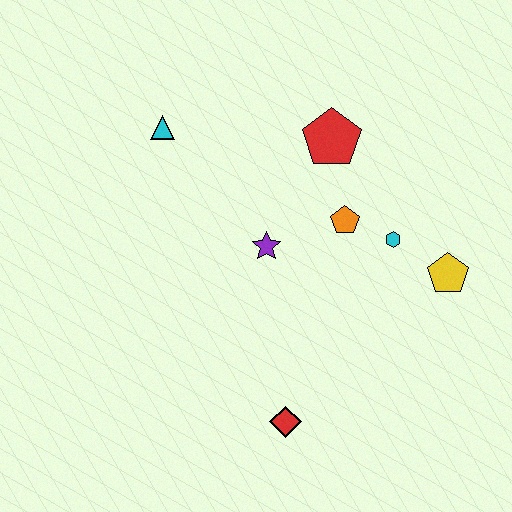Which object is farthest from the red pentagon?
The red diamond is farthest from the red pentagon.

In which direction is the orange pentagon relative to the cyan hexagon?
The orange pentagon is to the left of the cyan hexagon.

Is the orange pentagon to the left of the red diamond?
No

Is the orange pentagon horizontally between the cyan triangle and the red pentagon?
No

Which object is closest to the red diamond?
The purple star is closest to the red diamond.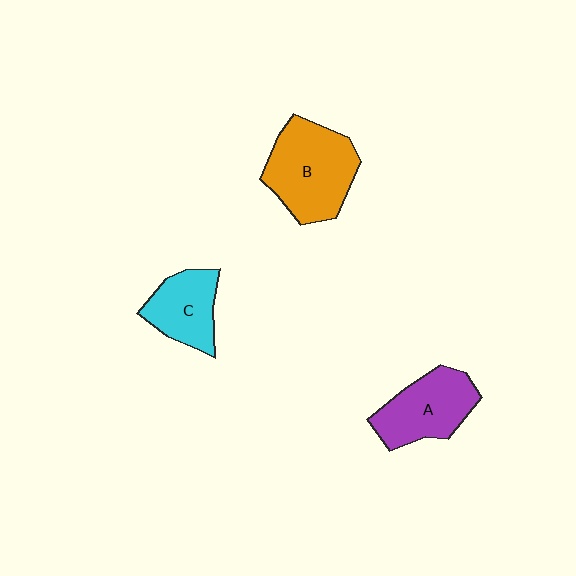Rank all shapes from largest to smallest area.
From largest to smallest: B (orange), A (purple), C (cyan).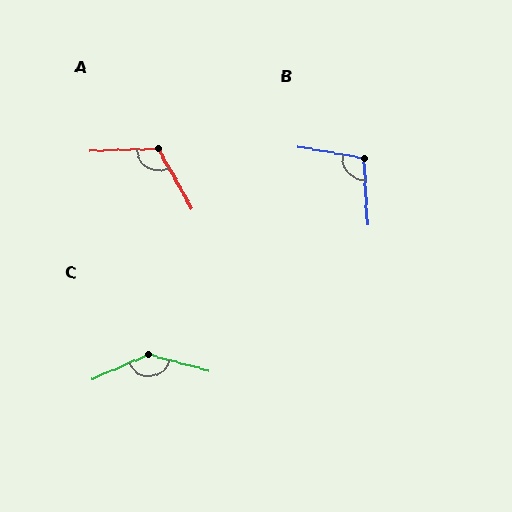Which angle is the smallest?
B, at approximately 103 degrees.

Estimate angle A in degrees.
Approximately 117 degrees.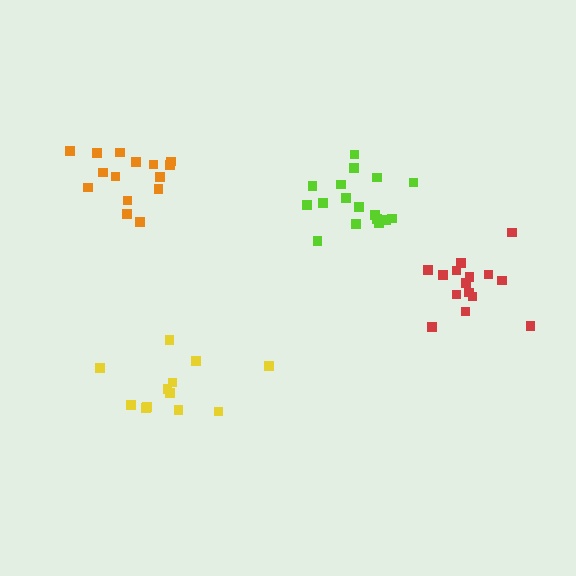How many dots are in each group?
Group 1: 15 dots, Group 2: 17 dots, Group 3: 12 dots, Group 4: 15 dots (59 total).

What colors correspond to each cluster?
The clusters are colored: red, lime, yellow, orange.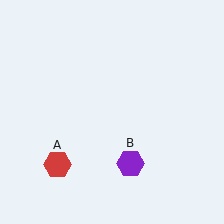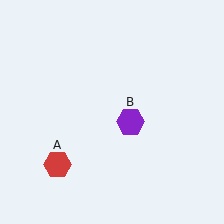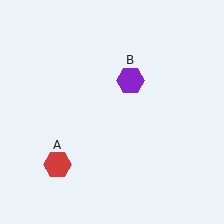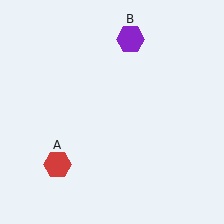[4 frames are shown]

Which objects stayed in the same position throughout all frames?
Red hexagon (object A) remained stationary.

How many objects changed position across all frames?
1 object changed position: purple hexagon (object B).